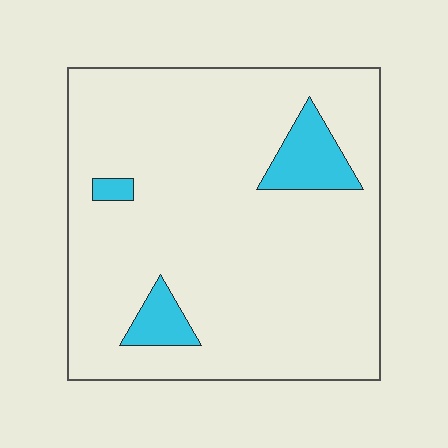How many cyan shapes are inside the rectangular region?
3.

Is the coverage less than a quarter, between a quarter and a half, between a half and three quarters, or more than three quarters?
Less than a quarter.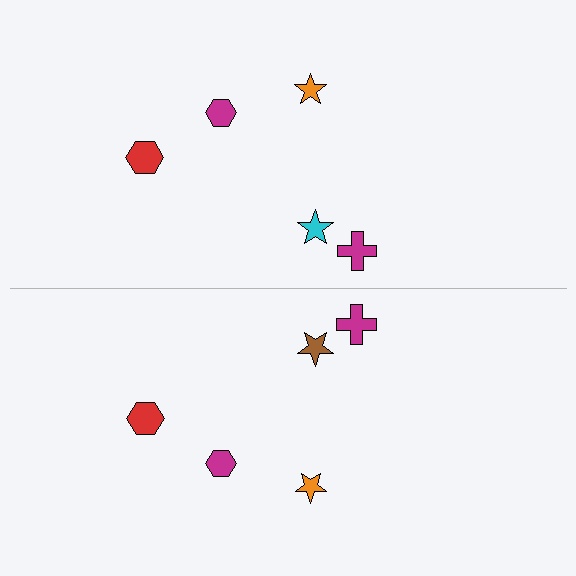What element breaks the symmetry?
The brown star on the bottom side breaks the symmetry — its mirror counterpart is cyan.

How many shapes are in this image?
There are 10 shapes in this image.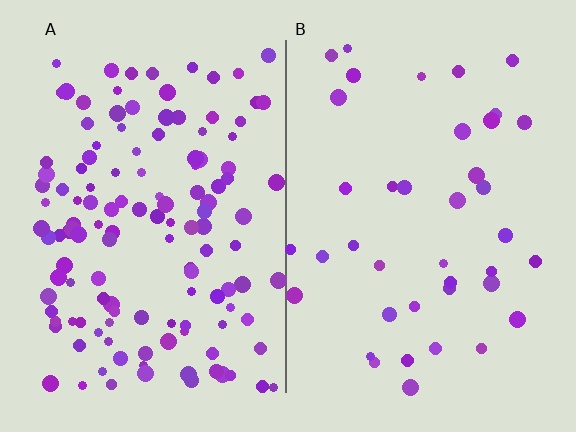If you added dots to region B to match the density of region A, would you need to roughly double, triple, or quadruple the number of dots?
Approximately triple.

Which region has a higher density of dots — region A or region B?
A (the left).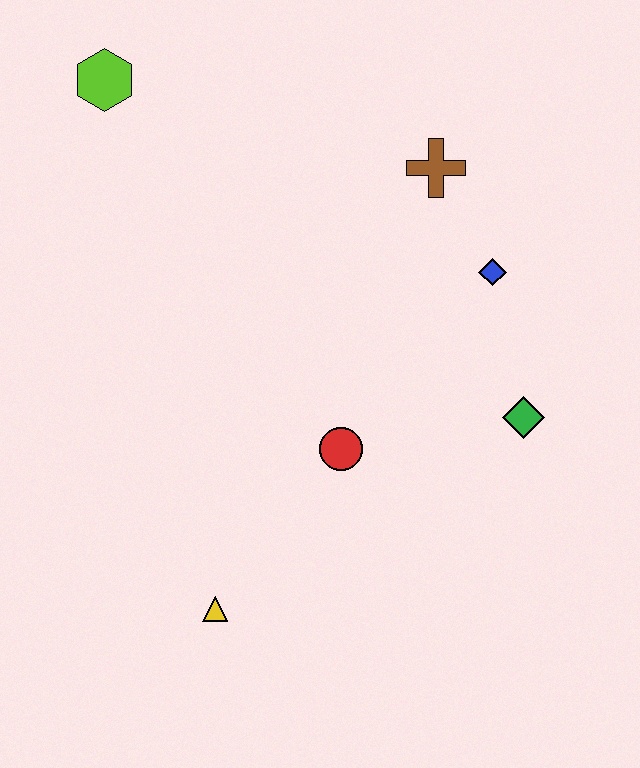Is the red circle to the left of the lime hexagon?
No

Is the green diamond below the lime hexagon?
Yes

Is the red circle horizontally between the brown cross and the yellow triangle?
Yes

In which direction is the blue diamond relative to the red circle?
The blue diamond is above the red circle.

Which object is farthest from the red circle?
The lime hexagon is farthest from the red circle.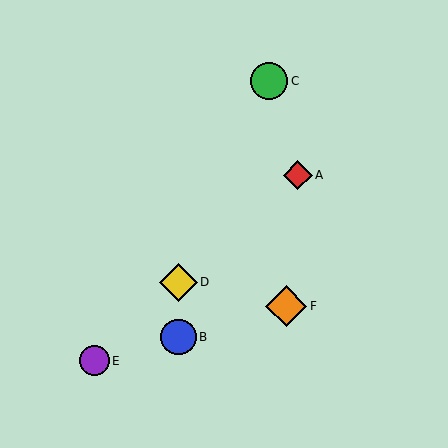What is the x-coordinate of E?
Object E is at x≈95.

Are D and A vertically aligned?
No, D is at x≈178 and A is at x≈298.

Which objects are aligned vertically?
Objects B, D are aligned vertically.